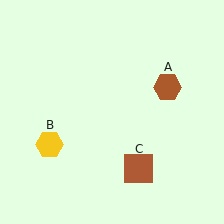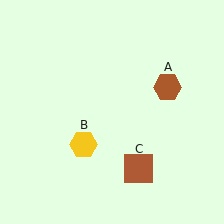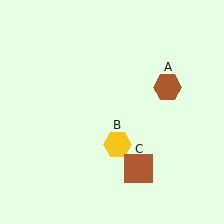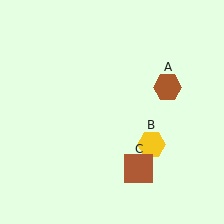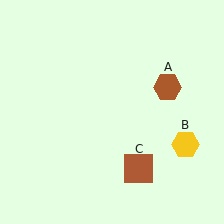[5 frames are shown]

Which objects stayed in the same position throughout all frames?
Brown hexagon (object A) and brown square (object C) remained stationary.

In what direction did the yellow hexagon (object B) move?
The yellow hexagon (object B) moved right.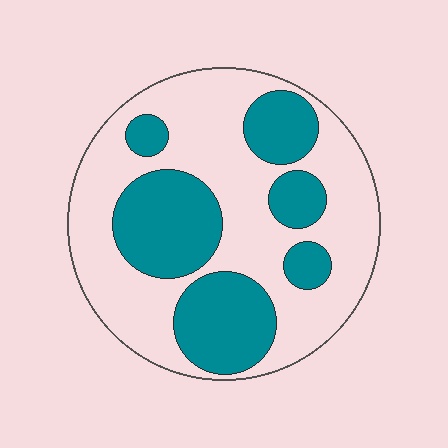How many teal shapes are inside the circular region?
6.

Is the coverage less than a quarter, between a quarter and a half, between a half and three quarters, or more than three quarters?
Between a quarter and a half.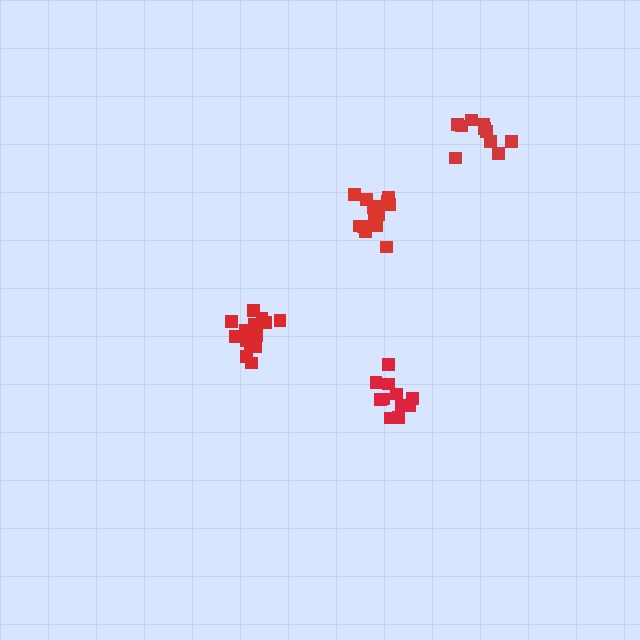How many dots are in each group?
Group 1: 15 dots, Group 2: 11 dots, Group 3: 10 dots, Group 4: 14 dots (50 total).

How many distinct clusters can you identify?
There are 4 distinct clusters.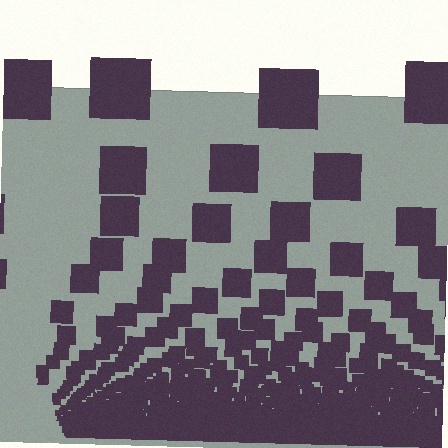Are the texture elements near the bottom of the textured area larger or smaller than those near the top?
Smaller. The gradient is inverted — elements near the bottom are smaller and denser.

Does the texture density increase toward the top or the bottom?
Density increases toward the bottom.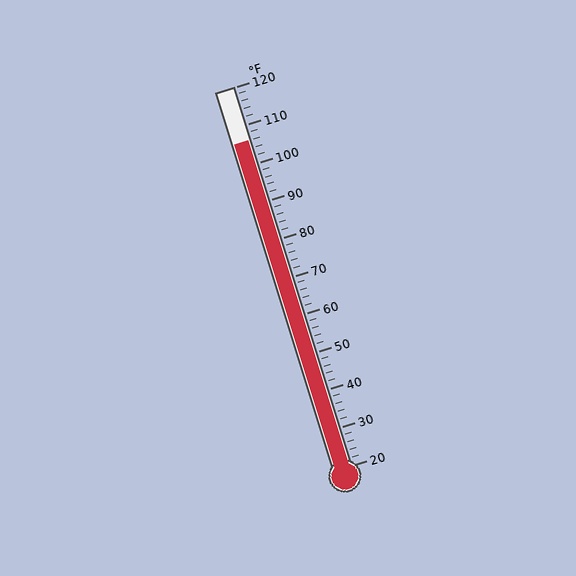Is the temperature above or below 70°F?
The temperature is above 70°F.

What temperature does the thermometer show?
The thermometer shows approximately 106°F.